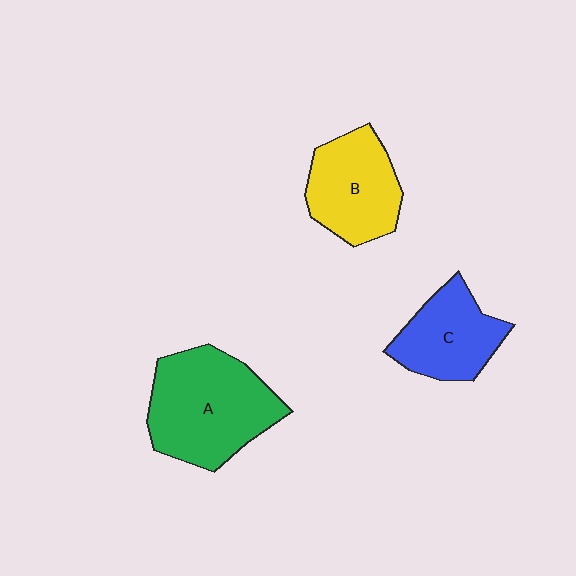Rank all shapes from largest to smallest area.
From largest to smallest: A (green), B (yellow), C (blue).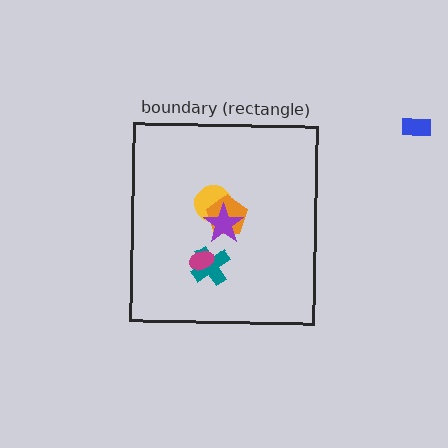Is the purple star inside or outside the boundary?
Inside.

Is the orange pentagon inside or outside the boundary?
Inside.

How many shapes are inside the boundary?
5 inside, 1 outside.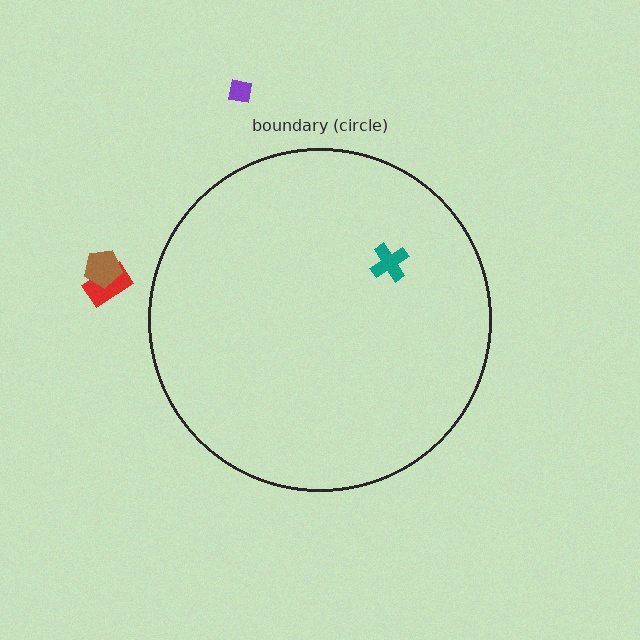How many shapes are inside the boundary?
1 inside, 3 outside.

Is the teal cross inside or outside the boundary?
Inside.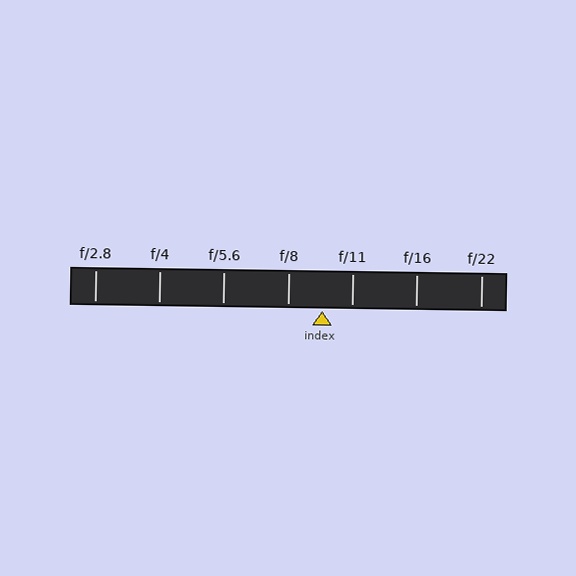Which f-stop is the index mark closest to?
The index mark is closest to f/11.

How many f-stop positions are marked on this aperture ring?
There are 7 f-stop positions marked.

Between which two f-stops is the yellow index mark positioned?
The index mark is between f/8 and f/11.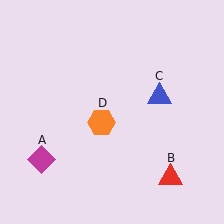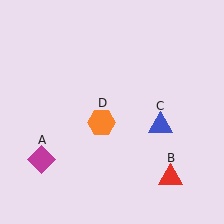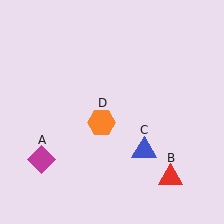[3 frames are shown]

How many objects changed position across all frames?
1 object changed position: blue triangle (object C).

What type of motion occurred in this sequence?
The blue triangle (object C) rotated clockwise around the center of the scene.